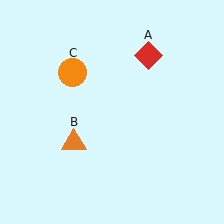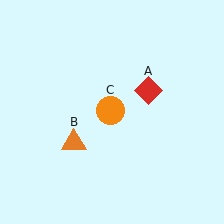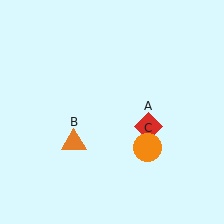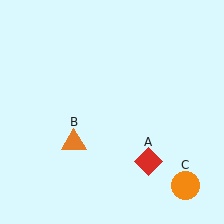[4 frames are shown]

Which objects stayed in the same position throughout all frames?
Orange triangle (object B) remained stationary.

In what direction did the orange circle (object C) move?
The orange circle (object C) moved down and to the right.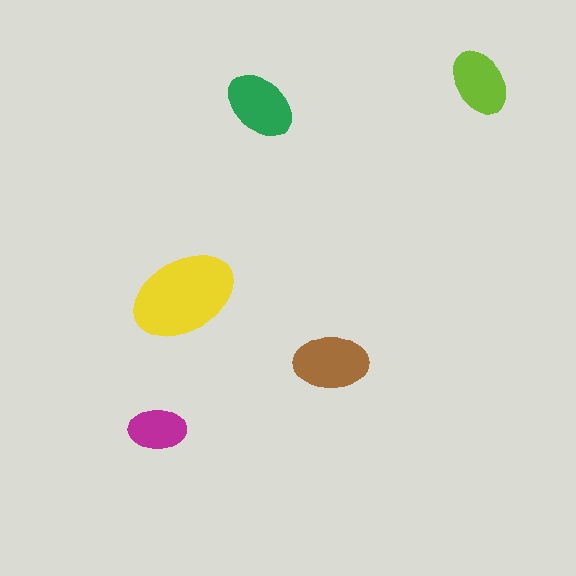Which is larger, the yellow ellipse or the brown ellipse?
The yellow one.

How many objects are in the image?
There are 5 objects in the image.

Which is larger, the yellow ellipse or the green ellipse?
The yellow one.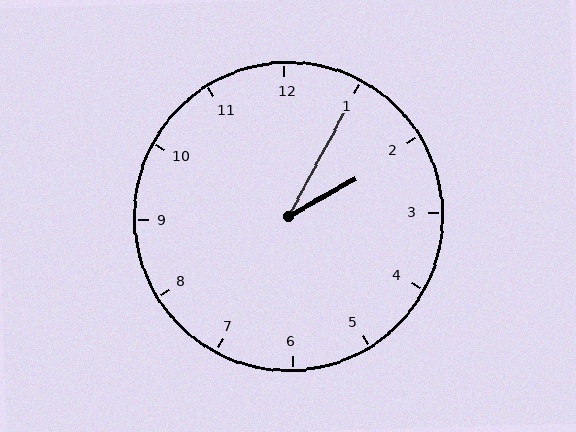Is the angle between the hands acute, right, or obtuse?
It is acute.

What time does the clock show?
2:05.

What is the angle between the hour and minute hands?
Approximately 32 degrees.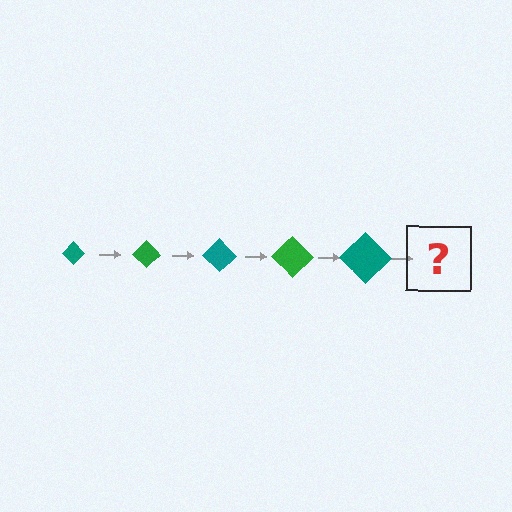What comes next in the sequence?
The next element should be a green diamond, larger than the previous one.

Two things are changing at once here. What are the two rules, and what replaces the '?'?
The two rules are that the diamond grows larger each step and the color cycles through teal and green. The '?' should be a green diamond, larger than the previous one.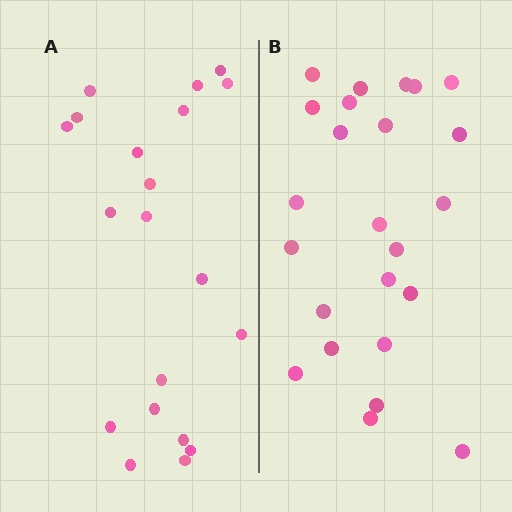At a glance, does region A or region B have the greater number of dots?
Region B (the right region) has more dots.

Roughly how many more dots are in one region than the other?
Region B has about 4 more dots than region A.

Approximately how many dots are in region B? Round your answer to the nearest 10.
About 20 dots. (The exact count is 24, which rounds to 20.)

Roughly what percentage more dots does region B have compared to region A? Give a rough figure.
About 20% more.